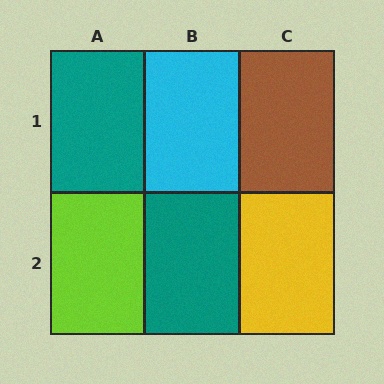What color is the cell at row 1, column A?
Teal.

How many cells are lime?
1 cell is lime.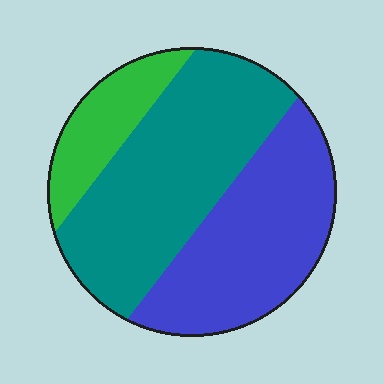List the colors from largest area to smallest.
From largest to smallest: teal, blue, green.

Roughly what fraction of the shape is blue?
Blue takes up between a quarter and a half of the shape.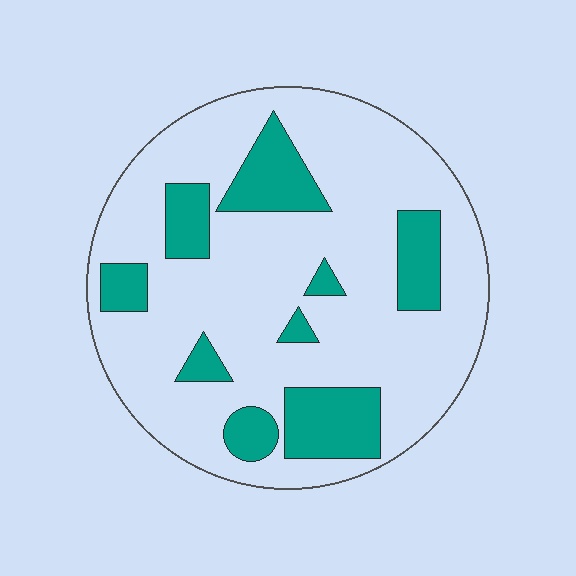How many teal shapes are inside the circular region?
9.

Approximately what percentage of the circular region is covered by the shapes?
Approximately 25%.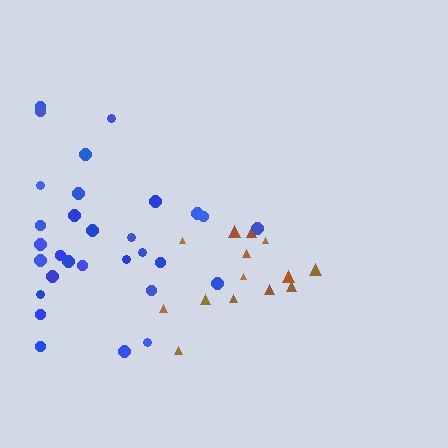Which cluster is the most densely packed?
Brown.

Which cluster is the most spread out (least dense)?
Blue.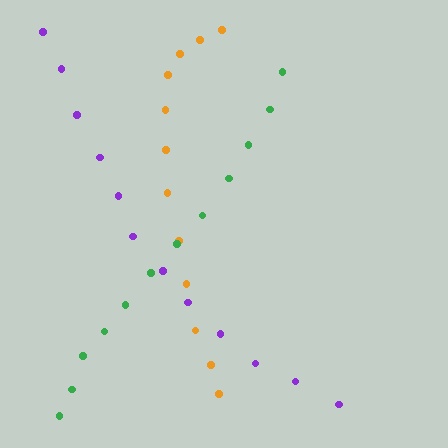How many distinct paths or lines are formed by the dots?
There are 3 distinct paths.